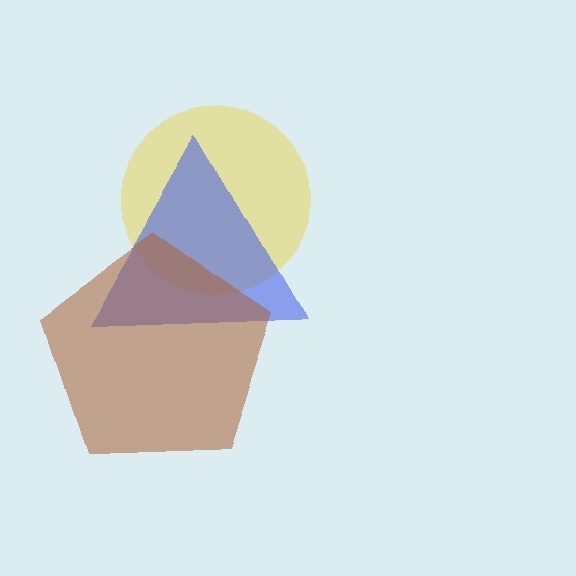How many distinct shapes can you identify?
There are 3 distinct shapes: a yellow circle, a blue triangle, a brown pentagon.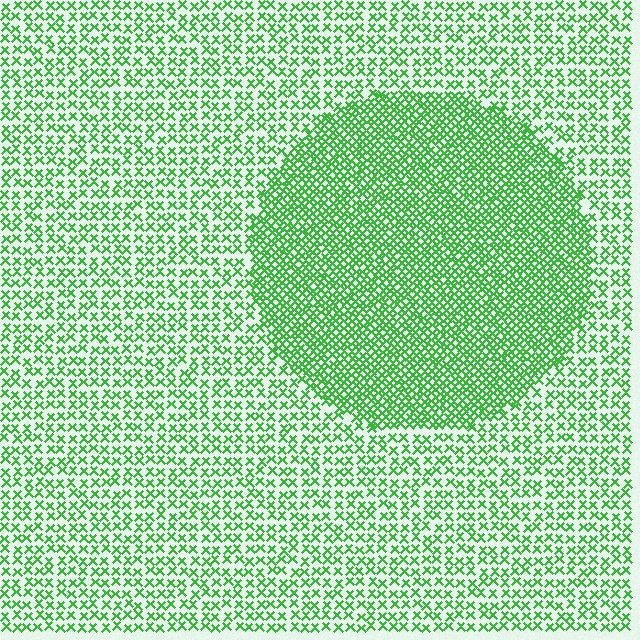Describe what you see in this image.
The image contains small green elements arranged at two different densities. A circle-shaped region is visible where the elements are more densely packed than the surrounding area.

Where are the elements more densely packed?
The elements are more densely packed inside the circle boundary.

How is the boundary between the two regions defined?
The boundary is defined by a change in element density (approximately 2.1x ratio). All elements are the same color, size, and shape.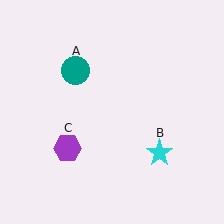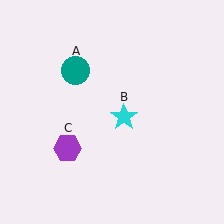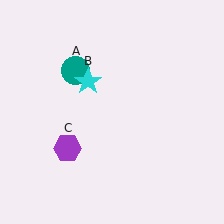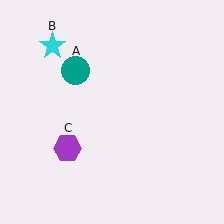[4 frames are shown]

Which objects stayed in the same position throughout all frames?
Teal circle (object A) and purple hexagon (object C) remained stationary.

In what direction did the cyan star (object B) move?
The cyan star (object B) moved up and to the left.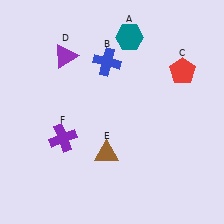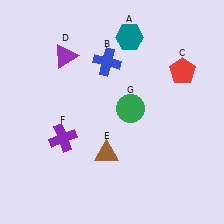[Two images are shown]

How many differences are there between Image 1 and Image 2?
There is 1 difference between the two images.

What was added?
A green circle (G) was added in Image 2.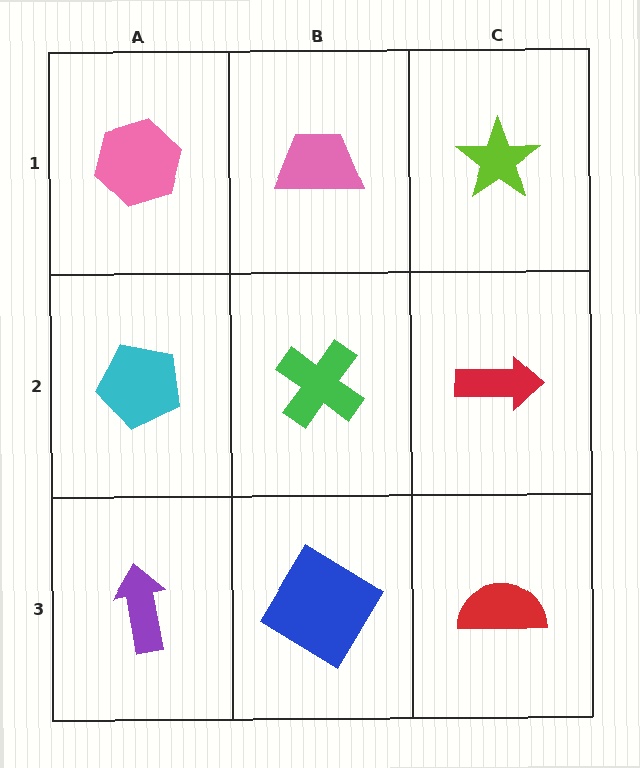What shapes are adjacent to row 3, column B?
A green cross (row 2, column B), a purple arrow (row 3, column A), a red semicircle (row 3, column C).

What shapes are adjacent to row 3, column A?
A cyan pentagon (row 2, column A), a blue diamond (row 3, column B).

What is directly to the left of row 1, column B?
A pink hexagon.